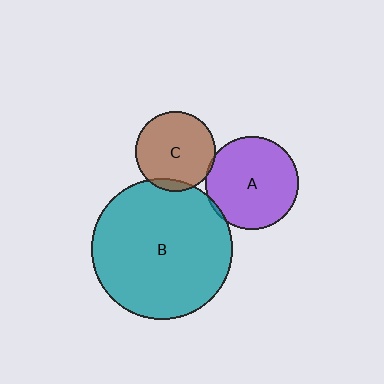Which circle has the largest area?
Circle B (teal).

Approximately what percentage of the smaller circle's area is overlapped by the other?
Approximately 10%.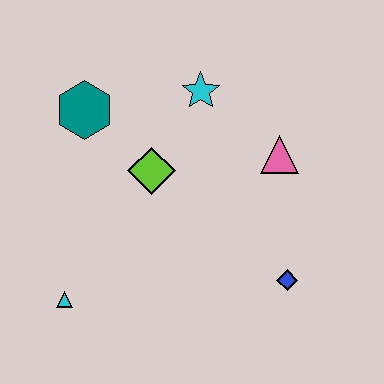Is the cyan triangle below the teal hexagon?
Yes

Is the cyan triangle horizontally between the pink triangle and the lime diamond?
No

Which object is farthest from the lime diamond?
The blue diamond is farthest from the lime diamond.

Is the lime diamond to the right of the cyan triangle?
Yes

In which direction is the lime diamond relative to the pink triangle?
The lime diamond is to the left of the pink triangle.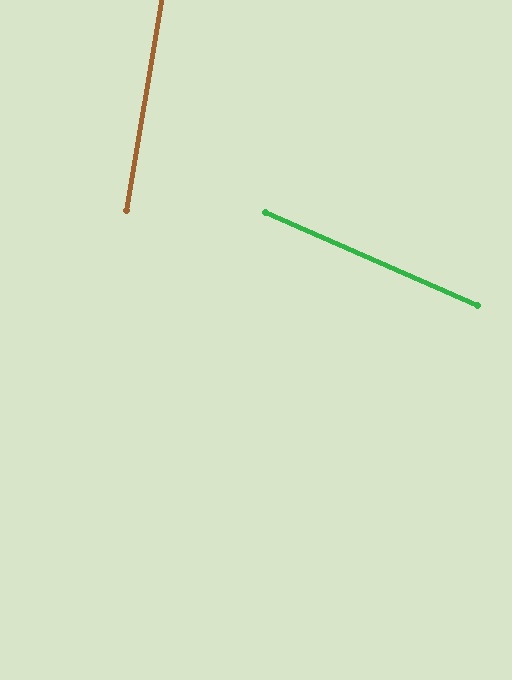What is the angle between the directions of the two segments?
Approximately 76 degrees.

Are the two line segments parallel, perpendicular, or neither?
Neither parallel nor perpendicular — they differ by about 76°.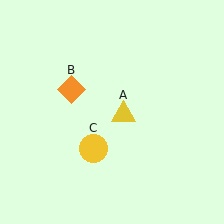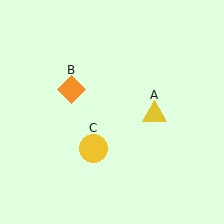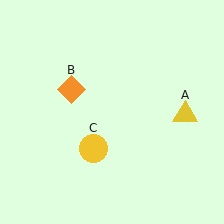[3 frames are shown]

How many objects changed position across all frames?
1 object changed position: yellow triangle (object A).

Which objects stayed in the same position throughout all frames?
Orange diamond (object B) and yellow circle (object C) remained stationary.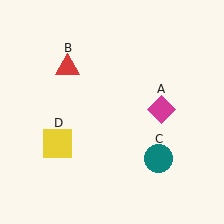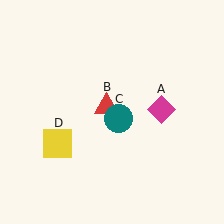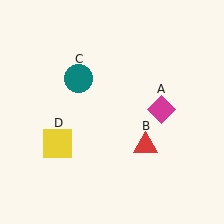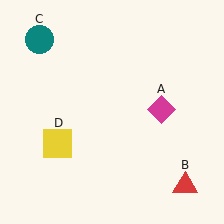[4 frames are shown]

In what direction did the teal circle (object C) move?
The teal circle (object C) moved up and to the left.